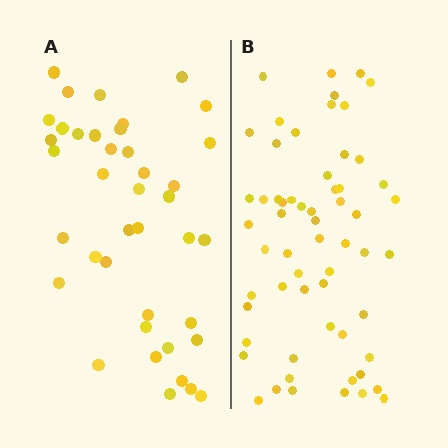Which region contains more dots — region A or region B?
Region B (the right region) has more dots.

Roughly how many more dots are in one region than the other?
Region B has approximately 20 more dots than region A.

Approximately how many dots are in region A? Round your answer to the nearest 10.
About 40 dots.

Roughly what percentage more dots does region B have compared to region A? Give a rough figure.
About 50% more.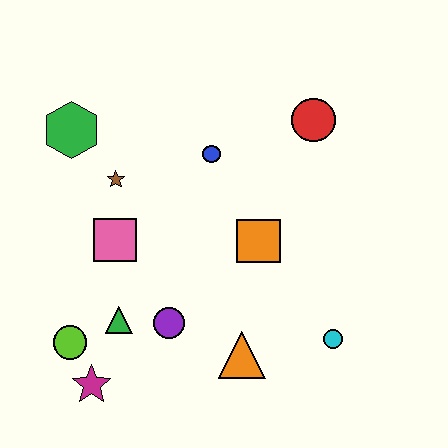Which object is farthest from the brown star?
The cyan circle is farthest from the brown star.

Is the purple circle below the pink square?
Yes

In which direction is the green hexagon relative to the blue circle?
The green hexagon is to the left of the blue circle.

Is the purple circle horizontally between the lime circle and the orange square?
Yes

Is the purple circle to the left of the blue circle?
Yes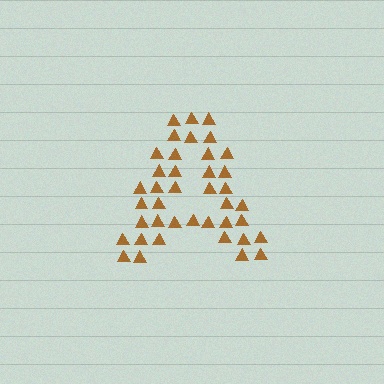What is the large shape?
The large shape is the letter A.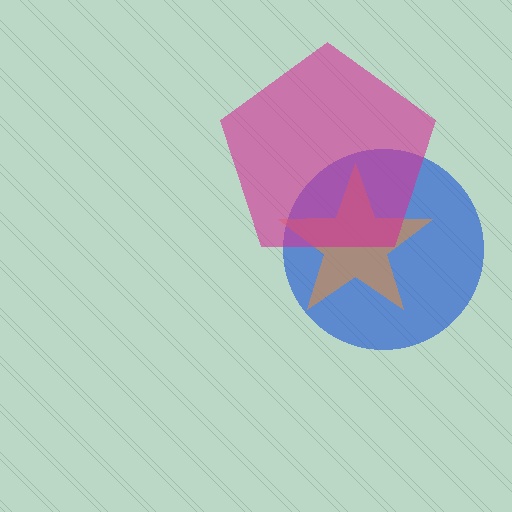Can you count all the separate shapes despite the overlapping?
Yes, there are 3 separate shapes.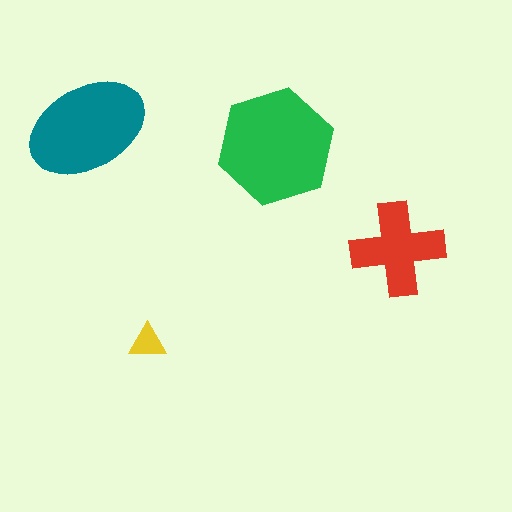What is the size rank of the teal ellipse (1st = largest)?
2nd.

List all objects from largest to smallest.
The green hexagon, the teal ellipse, the red cross, the yellow triangle.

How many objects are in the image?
There are 4 objects in the image.